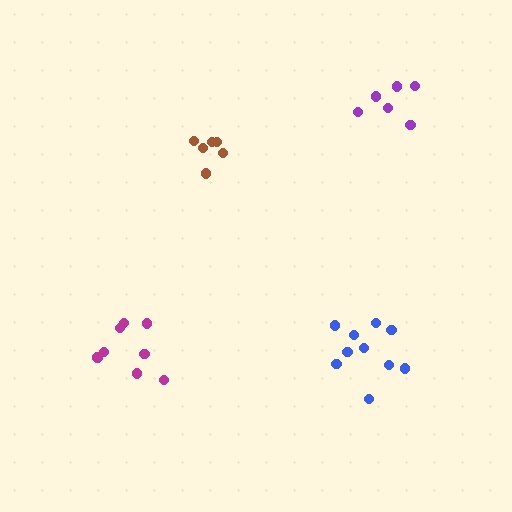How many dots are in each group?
Group 1: 10 dots, Group 2: 6 dots, Group 3: 6 dots, Group 4: 8 dots (30 total).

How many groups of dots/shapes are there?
There are 4 groups.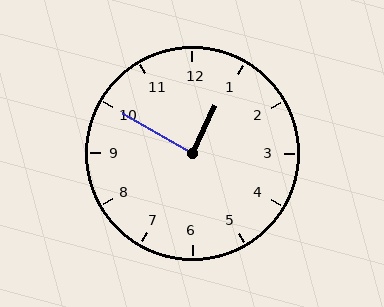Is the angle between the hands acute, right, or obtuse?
It is right.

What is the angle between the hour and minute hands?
Approximately 85 degrees.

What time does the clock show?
12:50.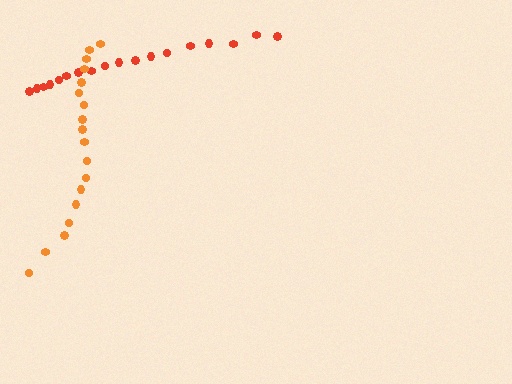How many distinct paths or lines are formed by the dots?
There are 2 distinct paths.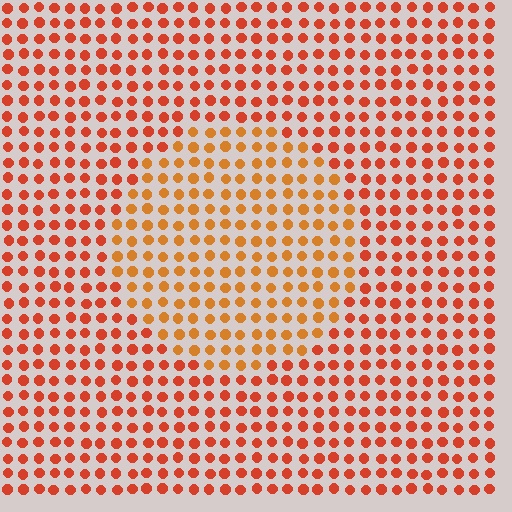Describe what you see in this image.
The image is filled with small red elements in a uniform arrangement. A circle-shaped region is visible where the elements are tinted to a slightly different hue, forming a subtle color boundary.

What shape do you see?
I see a circle.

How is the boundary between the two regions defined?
The boundary is defined purely by a slight shift in hue (about 23 degrees). Spacing, size, and orientation are identical on both sides.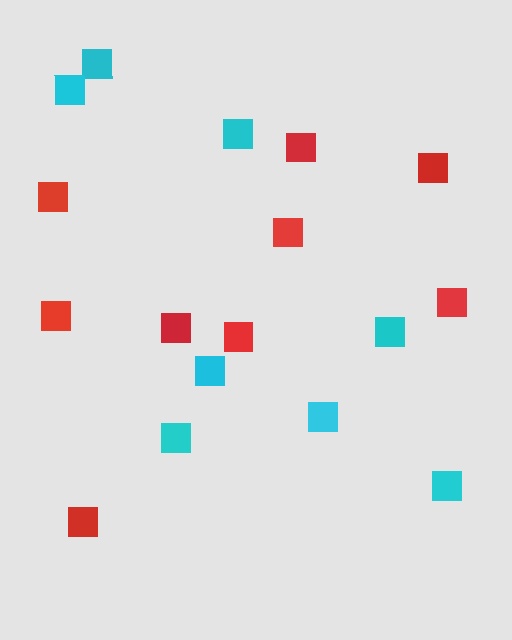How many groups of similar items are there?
There are 2 groups: one group of cyan squares (8) and one group of red squares (9).